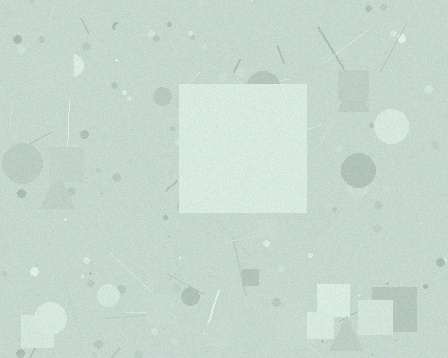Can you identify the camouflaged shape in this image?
The camouflaged shape is a square.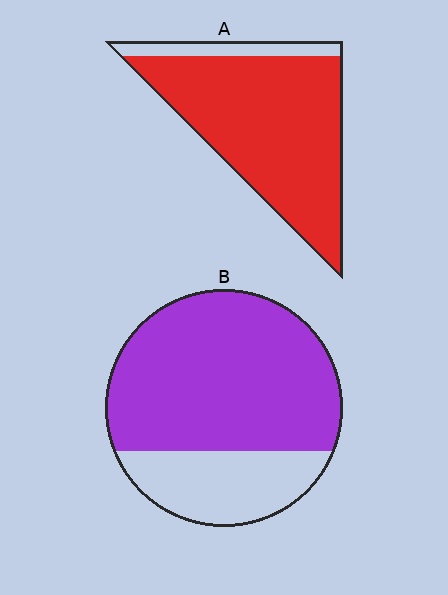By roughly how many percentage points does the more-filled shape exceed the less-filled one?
By roughly 15 percentage points (A over B).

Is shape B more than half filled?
Yes.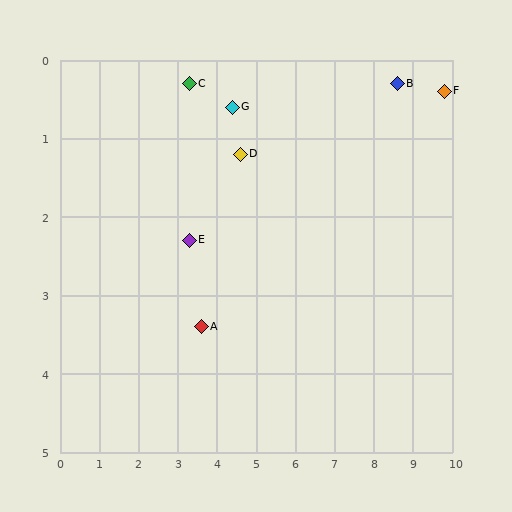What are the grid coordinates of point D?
Point D is at approximately (4.6, 1.2).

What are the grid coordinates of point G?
Point G is at approximately (4.4, 0.6).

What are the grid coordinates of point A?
Point A is at approximately (3.6, 3.4).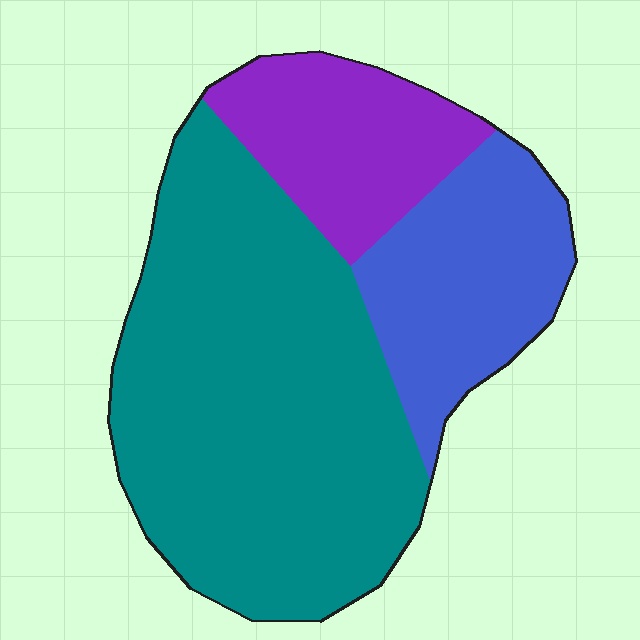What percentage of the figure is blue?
Blue takes up about one fifth (1/5) of the figure.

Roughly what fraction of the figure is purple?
Purple takes up between a sixth and a third of the figure.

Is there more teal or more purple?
Teal.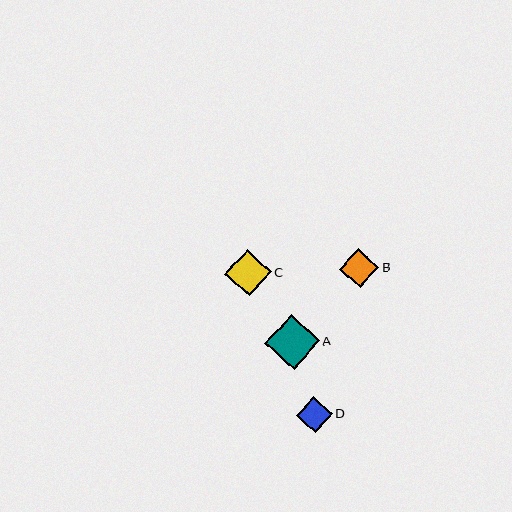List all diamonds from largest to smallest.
From largest to smallest: A, C, B, D.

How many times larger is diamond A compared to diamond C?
Diamond A is approximately 1.2 times the size of diamond C.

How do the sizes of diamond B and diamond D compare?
Diamond B and diamond D are approximately the same size.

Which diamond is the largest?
Diamond A is the largest with a size of approximately 55 pixels.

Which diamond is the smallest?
Diamond D is the smallest with a size of approximately 36 pixels.